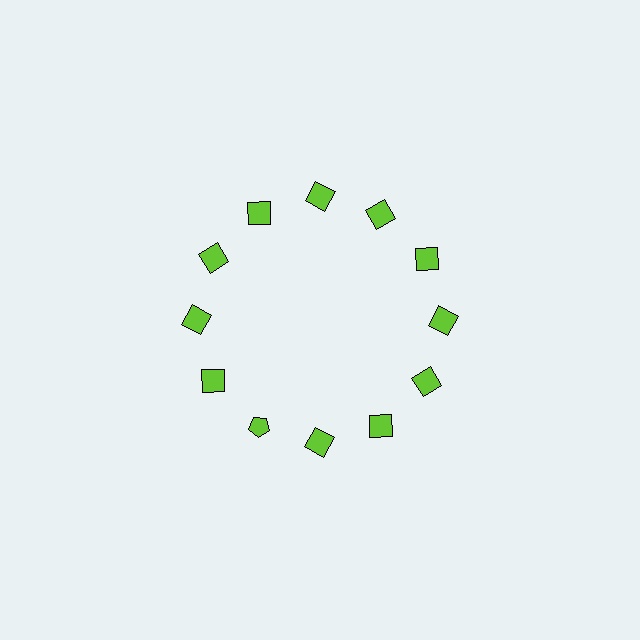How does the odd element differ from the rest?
It has a different shape: pentagon instead of square.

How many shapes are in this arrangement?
There are 12 shapes arranged in a ring pattern.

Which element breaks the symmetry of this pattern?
The lime pentagon at roughly the 7 o'clock position breaks the symmetry. All other shapes are lime squares.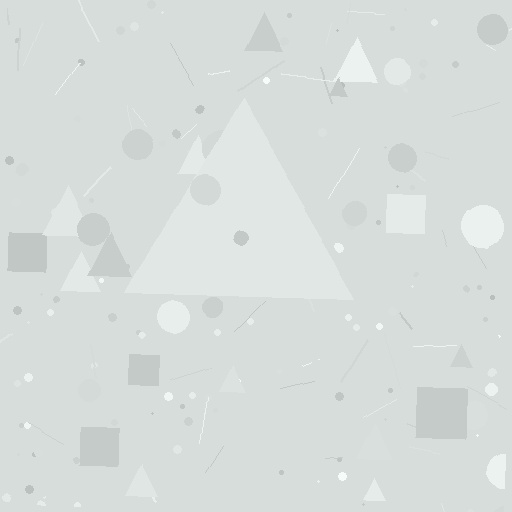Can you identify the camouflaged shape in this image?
The camouflaged shape is a triangle.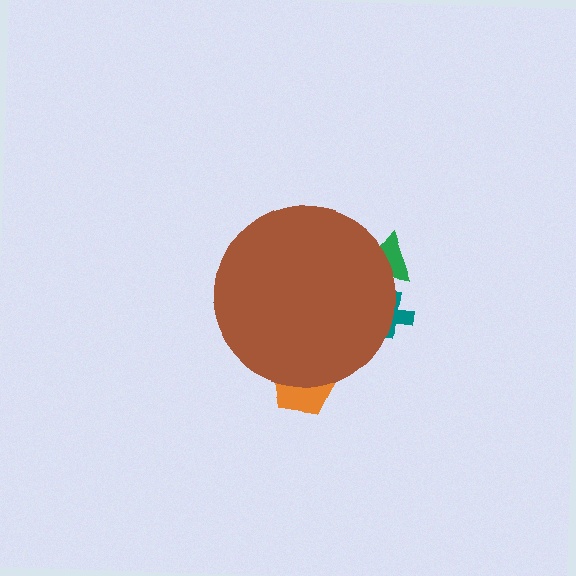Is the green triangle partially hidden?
Yes, the green triangle is partially hidden behind the brown circle.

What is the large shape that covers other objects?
A brown circle.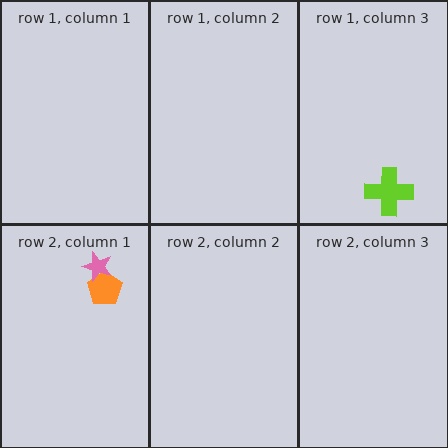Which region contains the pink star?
The row 2, column 1 region.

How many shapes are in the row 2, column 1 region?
2.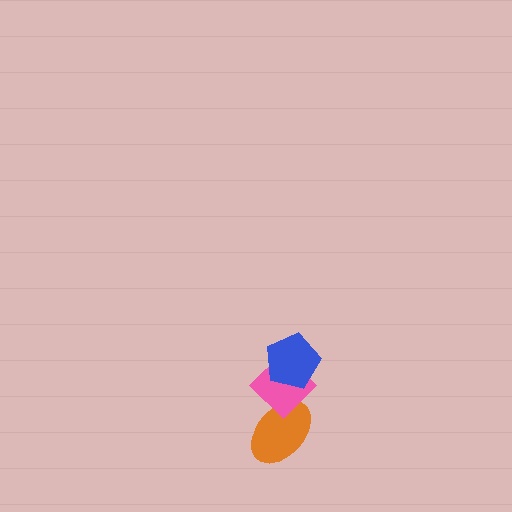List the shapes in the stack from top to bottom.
From top to bottom: the blue pentagon, the pink diamond, the orange ellipse.